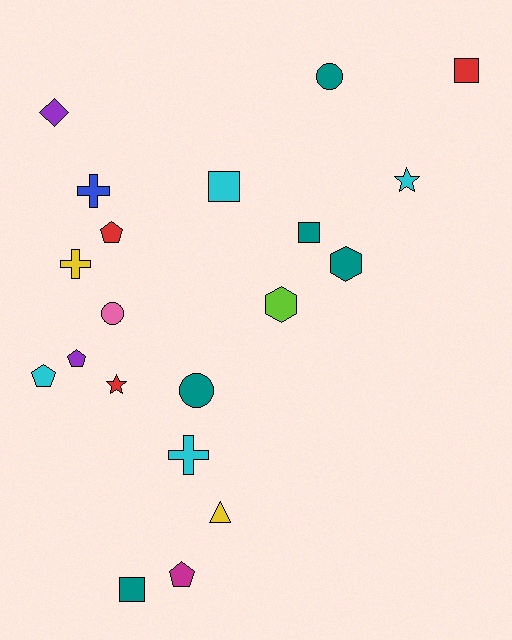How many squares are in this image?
There are 4 squares.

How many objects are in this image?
There are 20 objects.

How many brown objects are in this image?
There are no brown objects.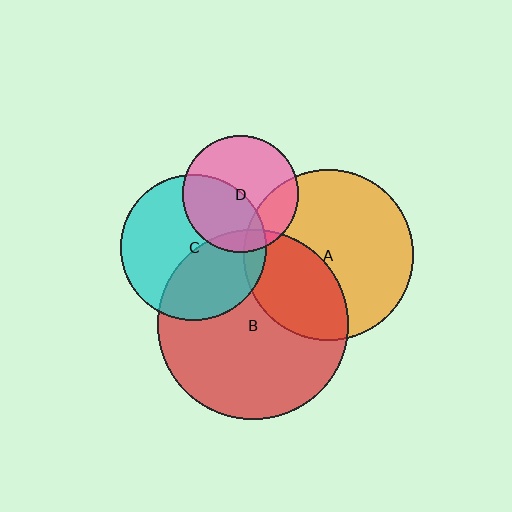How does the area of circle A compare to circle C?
Approximately 1.4 times.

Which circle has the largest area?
Circle B (red).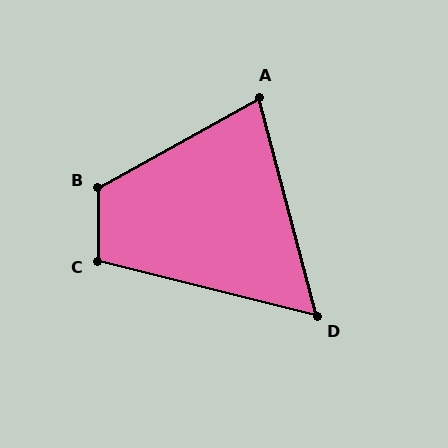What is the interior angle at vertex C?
Approximately 104 degrees (obtuse).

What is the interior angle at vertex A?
Approximately 76 degrees (acute).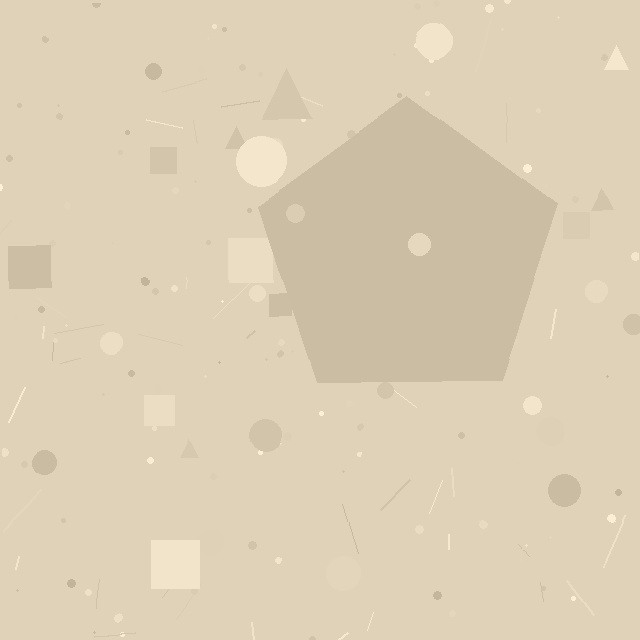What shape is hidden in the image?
A pentagon is hidden in the image.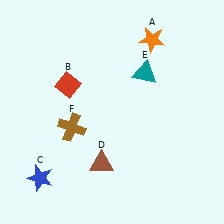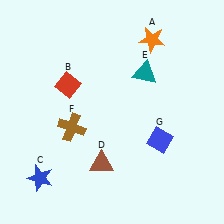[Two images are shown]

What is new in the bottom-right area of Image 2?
A blue diamond (G) was added in the bottom-right area of Image 2.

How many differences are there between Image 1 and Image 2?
There is 1 difference between the two images.